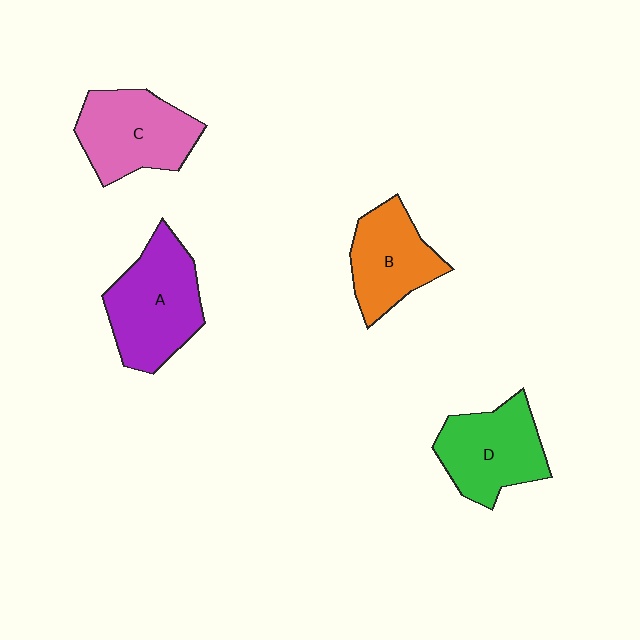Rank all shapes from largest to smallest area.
From largest to smallest: A (purple), C (pink), D (green), B (orange).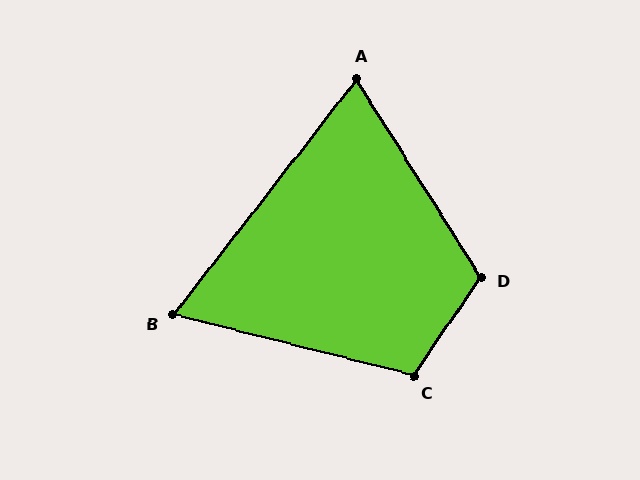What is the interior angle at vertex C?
Approximately 110 degrees (obtuse).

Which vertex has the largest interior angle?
D, at approximately 114 degrees.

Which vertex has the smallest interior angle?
B, at approximately 66 degrees.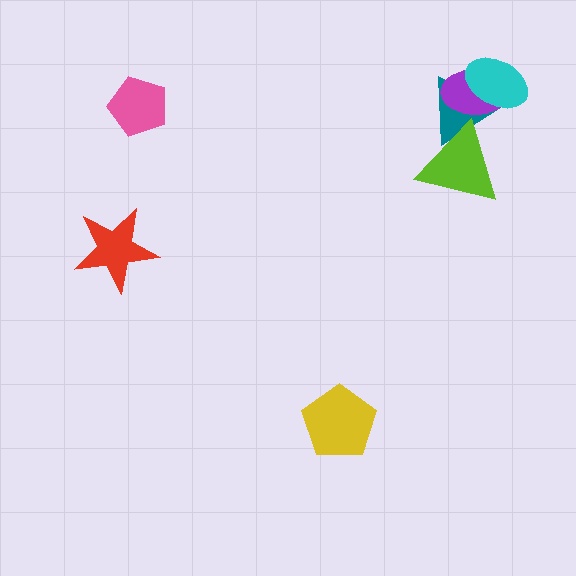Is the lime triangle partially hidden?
No, no other shape covers it.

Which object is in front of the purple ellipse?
The cyan ellipse is in front of the purple ellipse.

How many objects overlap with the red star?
0 objects overlap with the red star.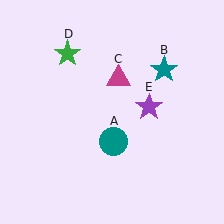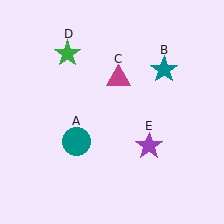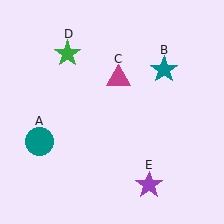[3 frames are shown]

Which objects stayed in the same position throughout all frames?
Teal star (object B) and magenta triangle (object C) and green star (object D) remained stationary.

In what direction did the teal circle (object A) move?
The teal circle (object A) moved left.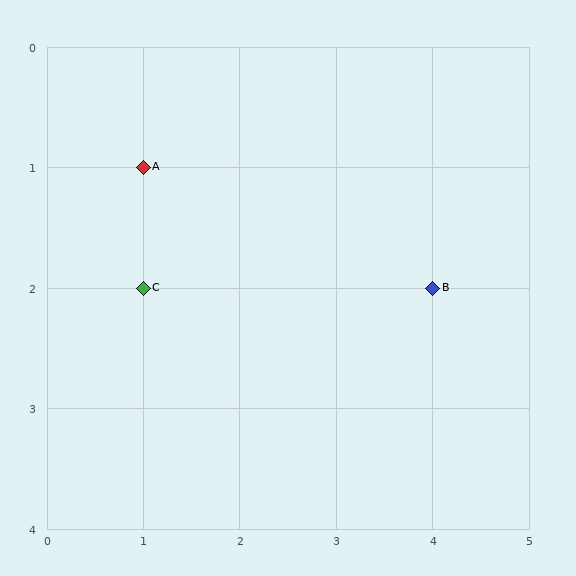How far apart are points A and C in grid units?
Points A and C are 1 row apart.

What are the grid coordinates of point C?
Point C is at grid coordinates (1, 2).